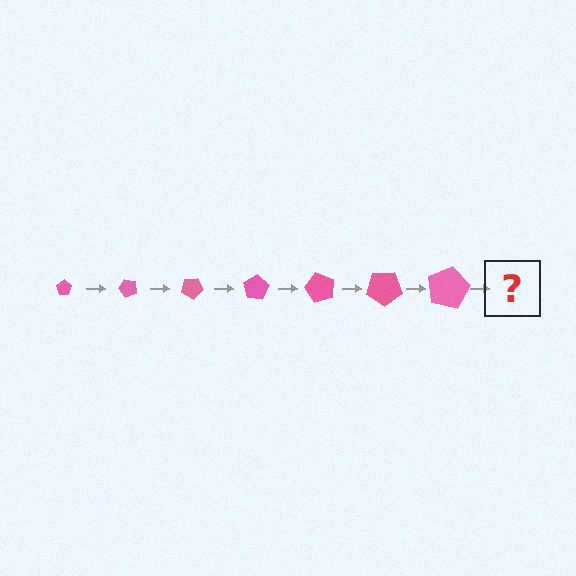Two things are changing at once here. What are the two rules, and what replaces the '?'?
The two rules are that the pentagon grows larger each step and it rotates 50 degrees each step. The '?' should be a pentagon, larger than the previous one and rotated 350 degrees from the start.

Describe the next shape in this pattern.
It should be a pentagon, larger than the previous one and rotated 350 degrees from the start.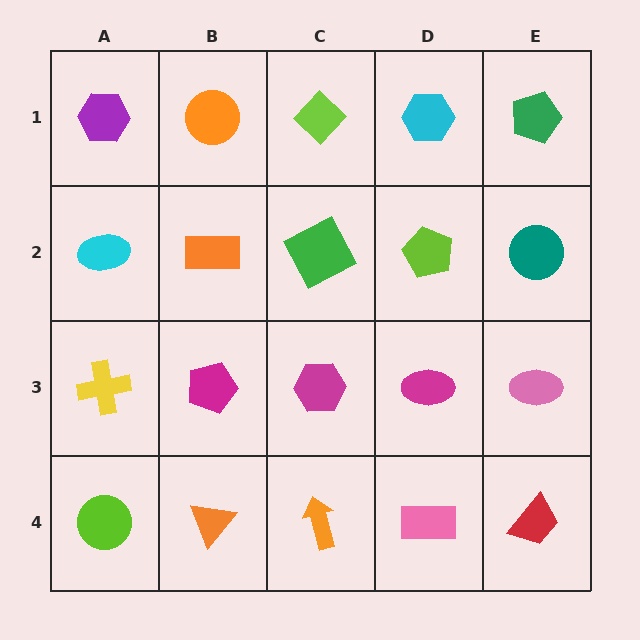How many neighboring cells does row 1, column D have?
3.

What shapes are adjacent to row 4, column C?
A magenta hexagon (row 3, column C), an orange triangle (row 4, column B), a pink rectangle (row 4, column D).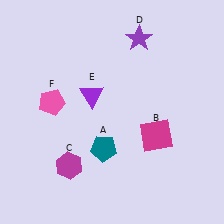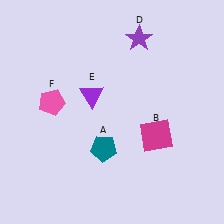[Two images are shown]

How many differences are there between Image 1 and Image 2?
There is 1 difference between the two images.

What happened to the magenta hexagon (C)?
The magenta hexagon (C) was removed in Image 2. It was in the bottom-left area of Image 1.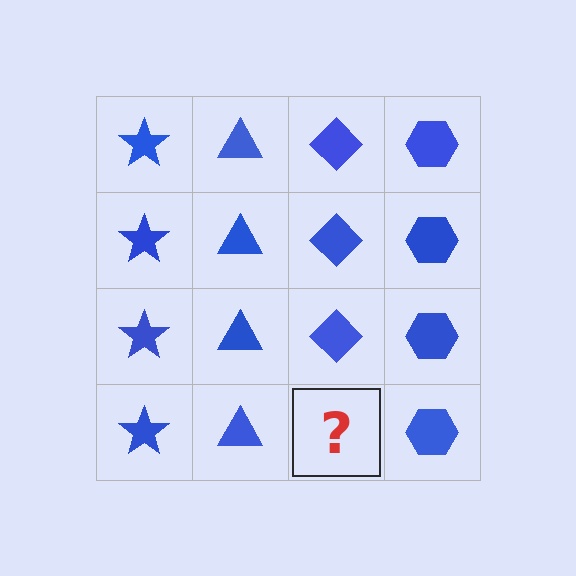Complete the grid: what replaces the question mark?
The question mark should be replaced with a blue diamond.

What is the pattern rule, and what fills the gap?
The rule is that each column has a consistent shape. The gap should be filled with a blue diamond.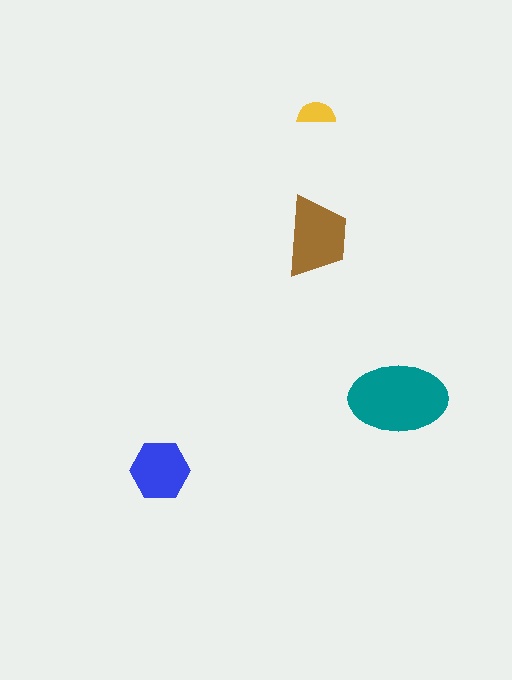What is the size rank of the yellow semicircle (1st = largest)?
4th.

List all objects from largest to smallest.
The teal ellipse, the brown trapezoid, the blue hexagon, the yellow semicircle.